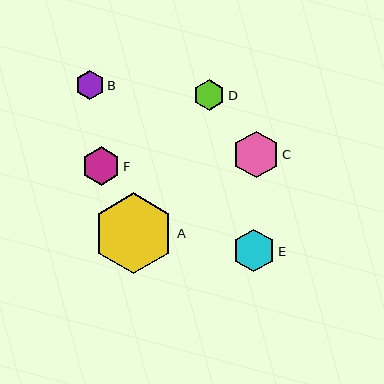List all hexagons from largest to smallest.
From largest to smallest: A, C, E, F, D, B.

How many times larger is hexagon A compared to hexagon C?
Hexagon A is approximately 1.7 times the size of hexagon C.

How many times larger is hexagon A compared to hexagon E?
Hexagon A is approximately 1.9 times the size of hexagon E.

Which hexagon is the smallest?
Hexagon B is the smallest with a size of approximately 29 pixels.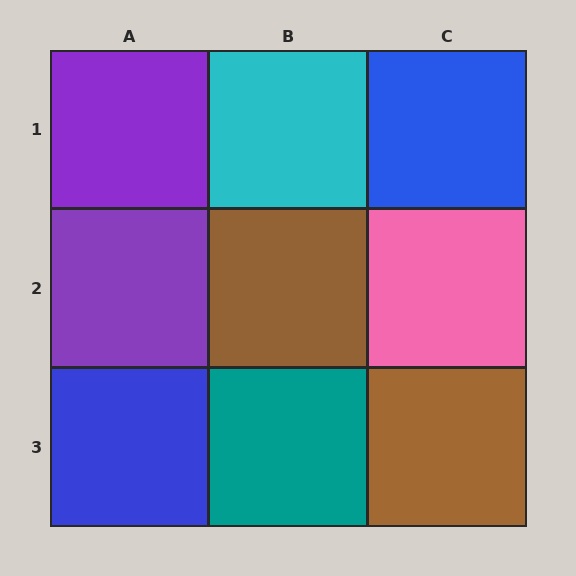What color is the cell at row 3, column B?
Teal.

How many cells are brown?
2 cells are brown.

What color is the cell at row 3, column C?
Brown.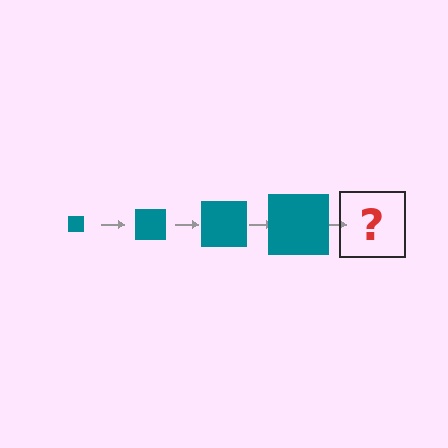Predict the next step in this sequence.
The next step is a teal square, larger than the previous one.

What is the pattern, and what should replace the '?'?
The pattern is that the square gets progressively larger each step. The '?' should be a teal square, larger than the previous one.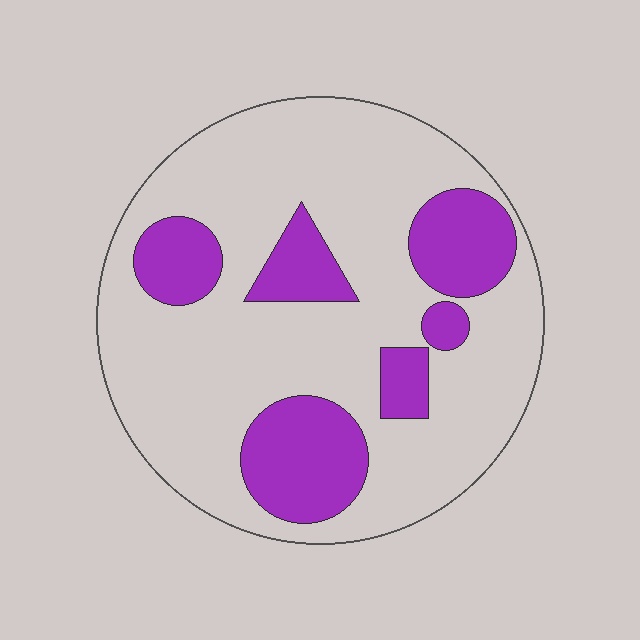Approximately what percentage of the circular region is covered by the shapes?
Approximately 25%.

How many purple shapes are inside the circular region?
6.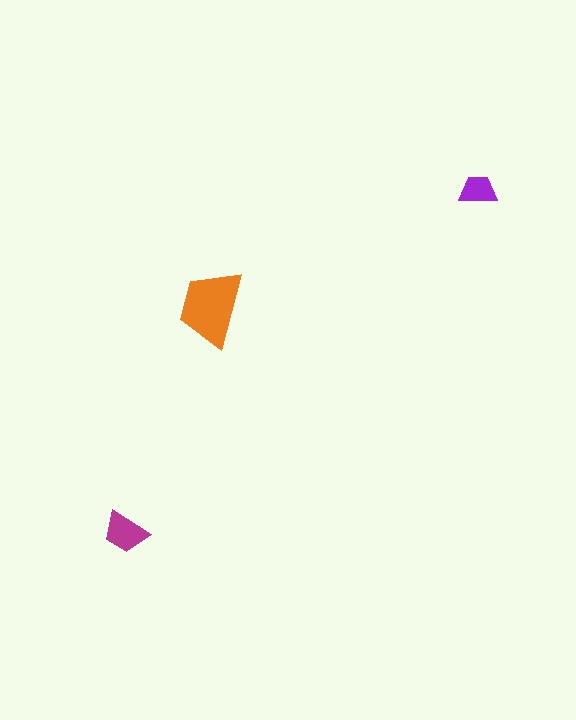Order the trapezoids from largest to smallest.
the orange one, the magenta one, the purple one.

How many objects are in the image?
There are 3 objects in the image.